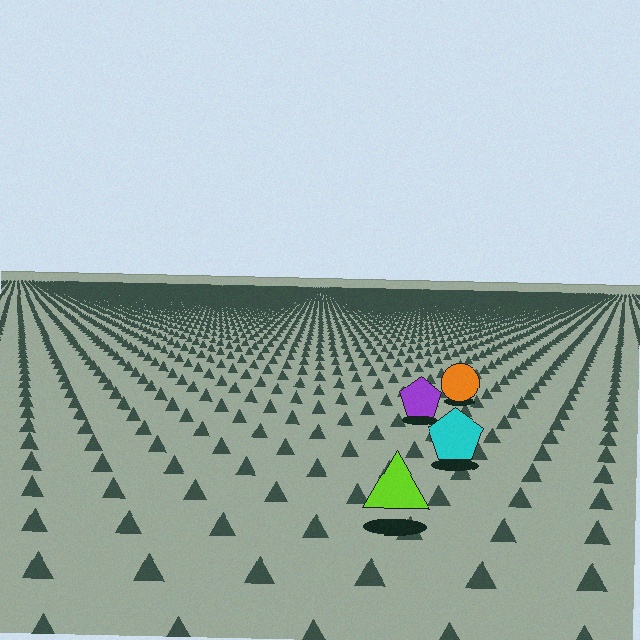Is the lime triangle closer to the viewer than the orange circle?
Yes. The lime triangle is closer — you can tell from the texture gradient: the ground texture is coarser near it.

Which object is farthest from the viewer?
The orange circle is farthest from the viewer. It appears smaller and the ground texture around it is denser.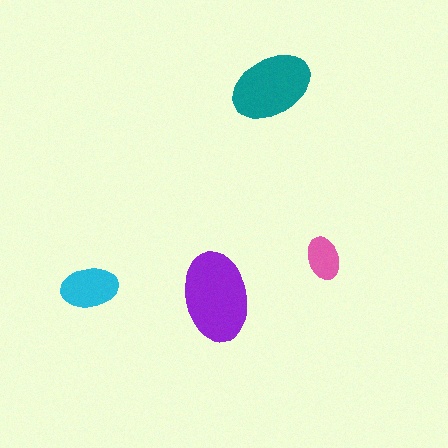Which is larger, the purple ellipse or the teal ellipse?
The purple one.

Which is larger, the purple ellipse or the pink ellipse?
The purple one.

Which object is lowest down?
The purple ellipse is bottommost.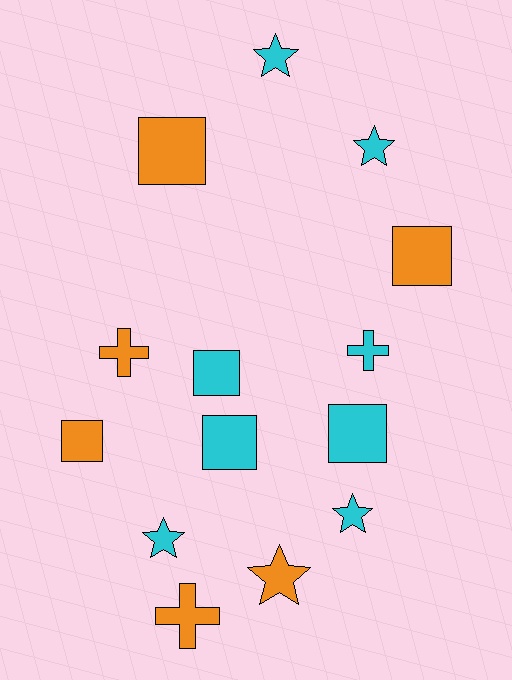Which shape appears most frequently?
Square, with 6 objects.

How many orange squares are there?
There are 3 orange squares.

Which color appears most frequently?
Cyan, with 8 objects.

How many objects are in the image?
There are 14 objects.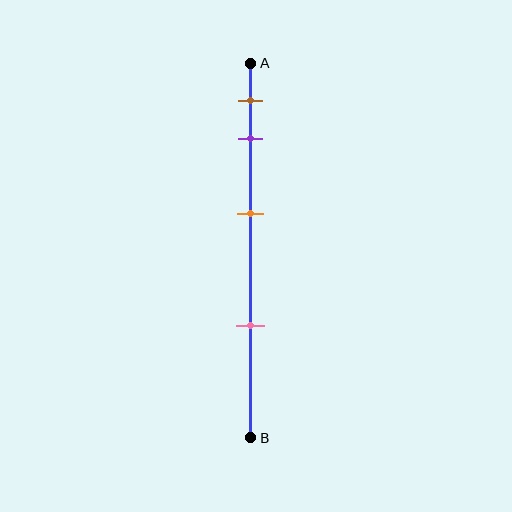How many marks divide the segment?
There are 4 marks dividing the segment.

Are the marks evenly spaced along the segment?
No, the marks are not evenly spaced.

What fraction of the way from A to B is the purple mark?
The purple mark is approximately 20% (0.2) of the way from A to B.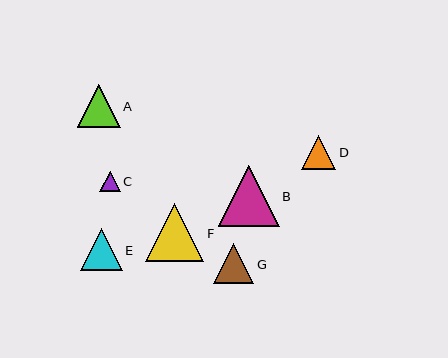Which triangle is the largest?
Triangle B is the largest with a size of approximately 61 pixels.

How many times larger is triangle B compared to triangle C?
Triangle B is approximately 3.0 times the size of triangle C.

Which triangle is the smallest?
Triangle C is the smallest with a size of approximately 20 pixels.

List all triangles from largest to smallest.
From largest to smallest: B, F, A, E, G, D, C.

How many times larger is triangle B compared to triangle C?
Triangle B is approximately 3.0 times the size of triangle C.